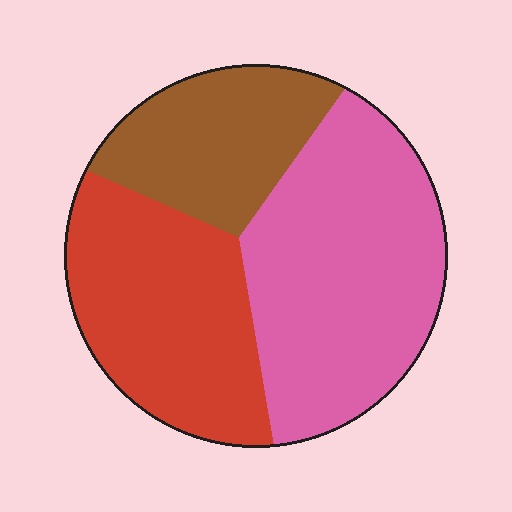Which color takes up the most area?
Pink, at roughly 45%.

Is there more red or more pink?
Pink.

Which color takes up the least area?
Brown, at roughly 25%.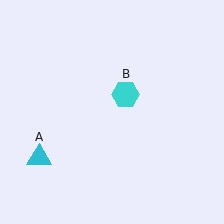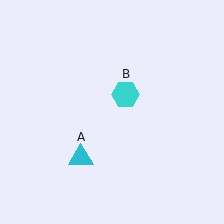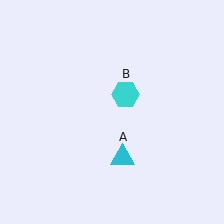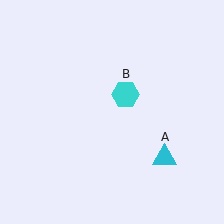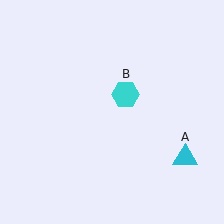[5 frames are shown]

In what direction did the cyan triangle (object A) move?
The cyan triangle (object A) moved right.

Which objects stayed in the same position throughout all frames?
Cyan hexagon (object B) remained stationary.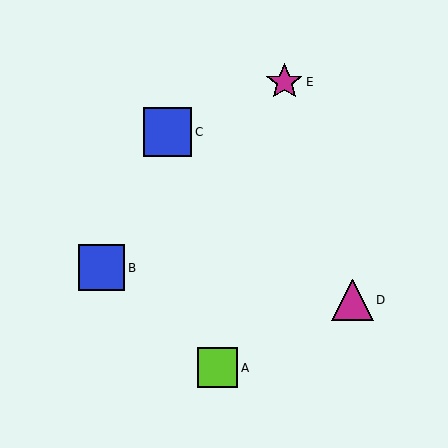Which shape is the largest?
The blue square (labeled C) is the largest.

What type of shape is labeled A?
Shape A is a lime square.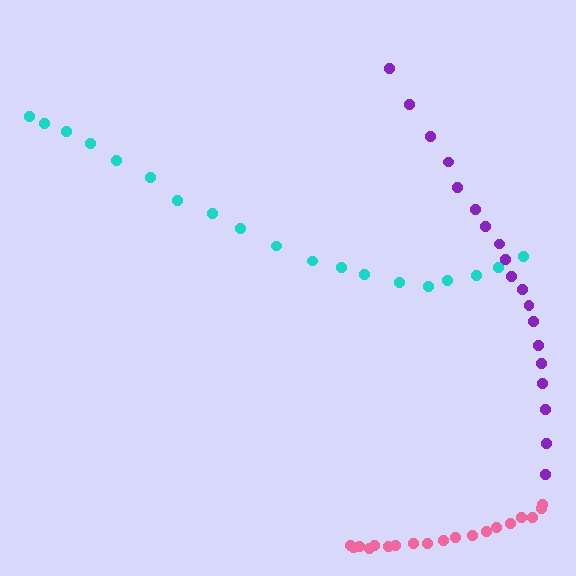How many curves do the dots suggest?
There are 3 distinct paths.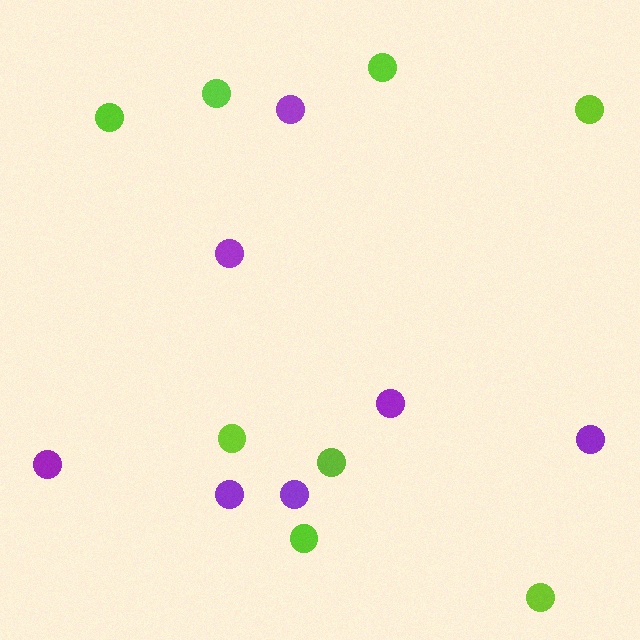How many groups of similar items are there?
There are 2 groups: one group of lime circles (8) and one group of purple circles (7).